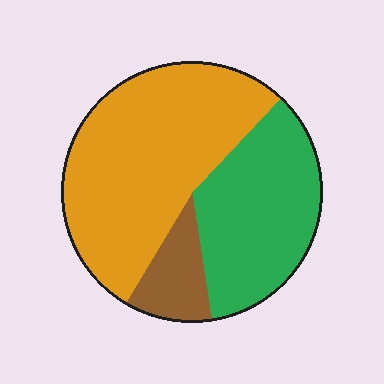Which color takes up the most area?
Orange, at roughly 55%.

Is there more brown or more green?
Green.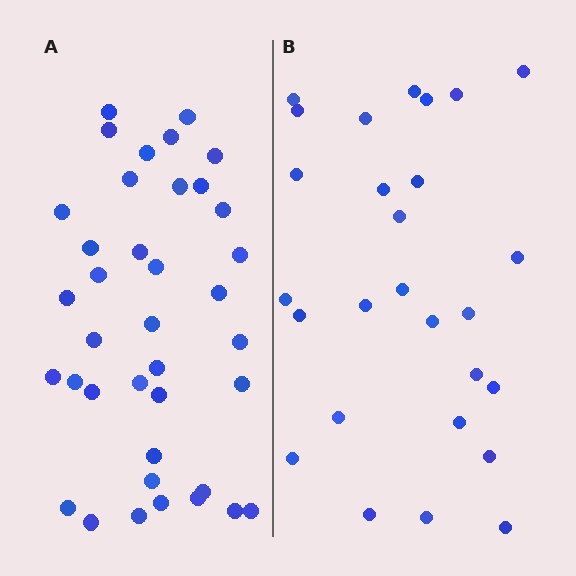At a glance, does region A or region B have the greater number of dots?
Region A (the left region) has more dots.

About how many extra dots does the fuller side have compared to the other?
Region A has roughly 12 or so more dots than region B.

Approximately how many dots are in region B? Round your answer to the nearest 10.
About 30 dots. (The exact count is 27, which rounds to 30.)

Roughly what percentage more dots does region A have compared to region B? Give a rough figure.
About 40% more.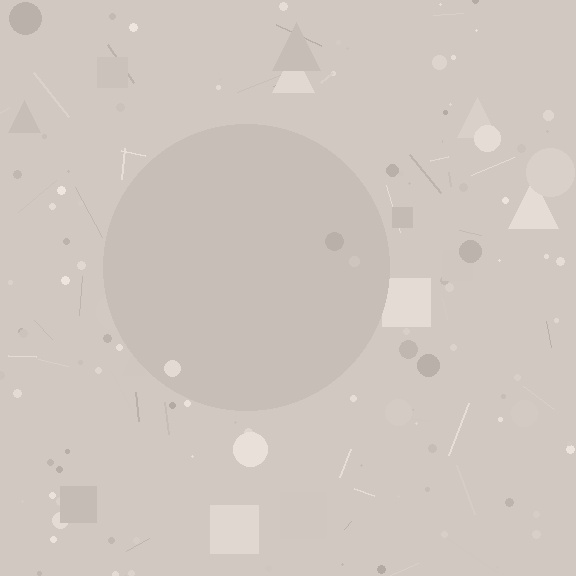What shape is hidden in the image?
A circle is hidden in the image.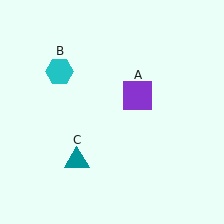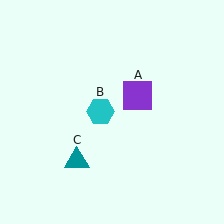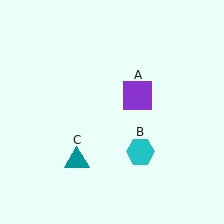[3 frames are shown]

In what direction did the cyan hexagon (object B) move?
The cyan hexagon (object B) moved down and to the right.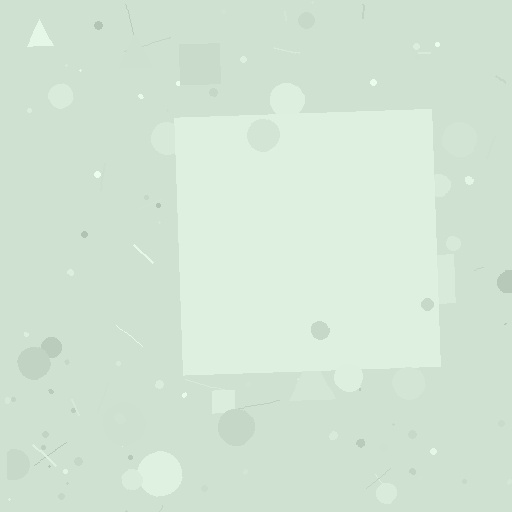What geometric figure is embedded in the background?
A square is embedded in the background.